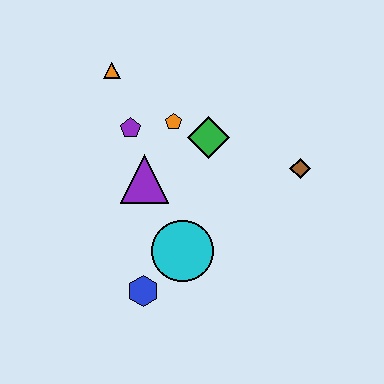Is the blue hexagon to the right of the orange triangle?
Yes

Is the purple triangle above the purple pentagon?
No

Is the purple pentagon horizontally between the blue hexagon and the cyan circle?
No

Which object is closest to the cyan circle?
The blue hexagon is closest to the cyan circle.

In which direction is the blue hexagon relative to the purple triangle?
The blue hexagon is below the purple triangle.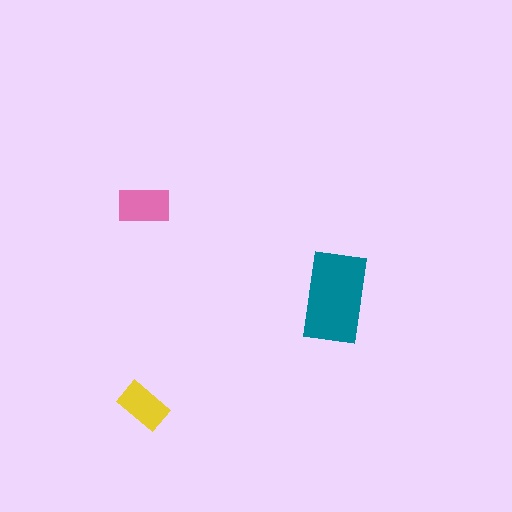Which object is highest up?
The pink rectangle is topmost.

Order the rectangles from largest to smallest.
the teal one, the pink one, the yellow one.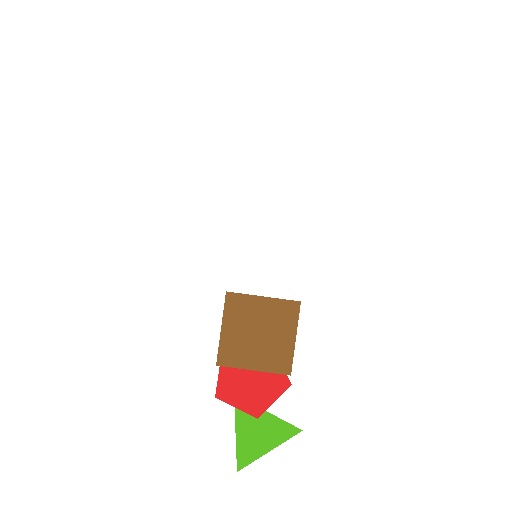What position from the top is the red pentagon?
The red pentagon is 2nd from the top.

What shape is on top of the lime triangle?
The red pentagon is on top of the lime triangle.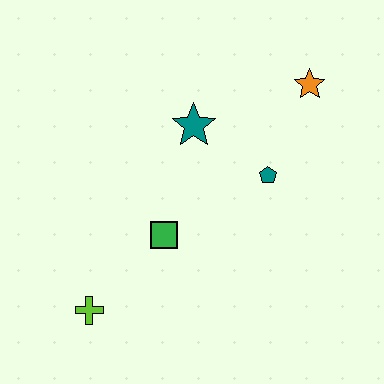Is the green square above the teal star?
No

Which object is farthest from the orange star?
The lime cross is farthest from the orange star.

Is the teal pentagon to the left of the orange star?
Yes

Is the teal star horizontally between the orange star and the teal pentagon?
No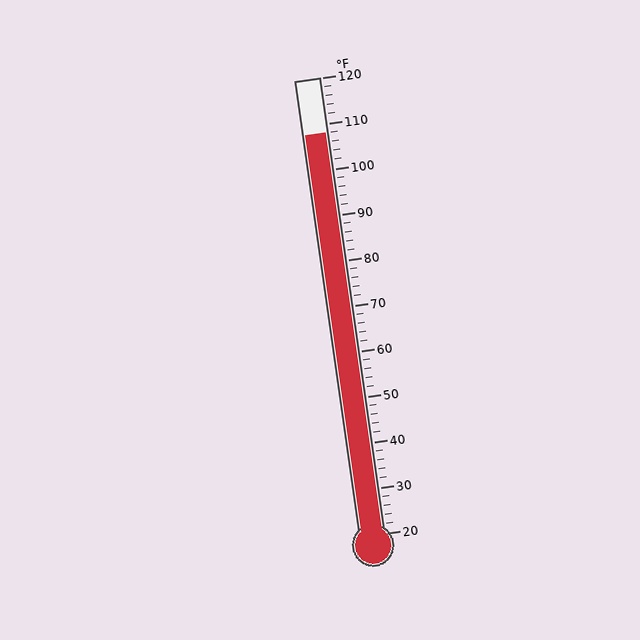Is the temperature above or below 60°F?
The temperature is above 60°F.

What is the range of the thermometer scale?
The thermometer scale ranges from 20°F to 120°F.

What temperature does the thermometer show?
The thermometer shows approximately 108°F.